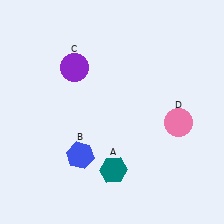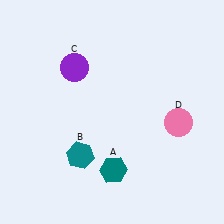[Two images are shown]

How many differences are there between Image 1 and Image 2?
There is 1 difference between the two images.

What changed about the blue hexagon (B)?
In Image 1, B is blue. In Image 2, it changed to teal.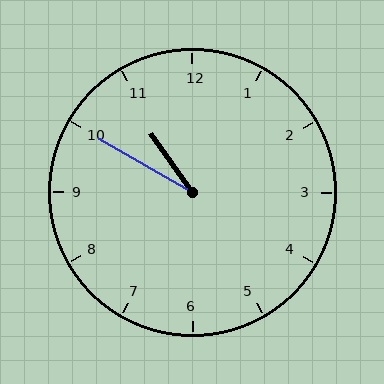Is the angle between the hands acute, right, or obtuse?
It is acute.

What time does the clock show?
10:50.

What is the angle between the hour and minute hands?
Approximately 25 degrees.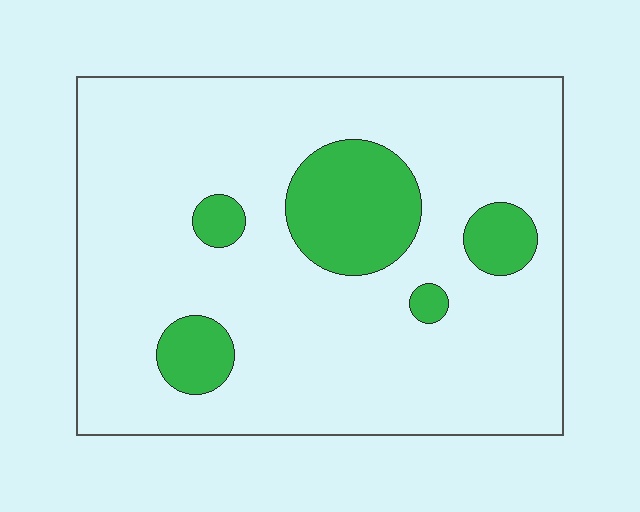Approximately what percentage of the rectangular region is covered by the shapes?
Approximately 15%.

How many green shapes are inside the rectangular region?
5.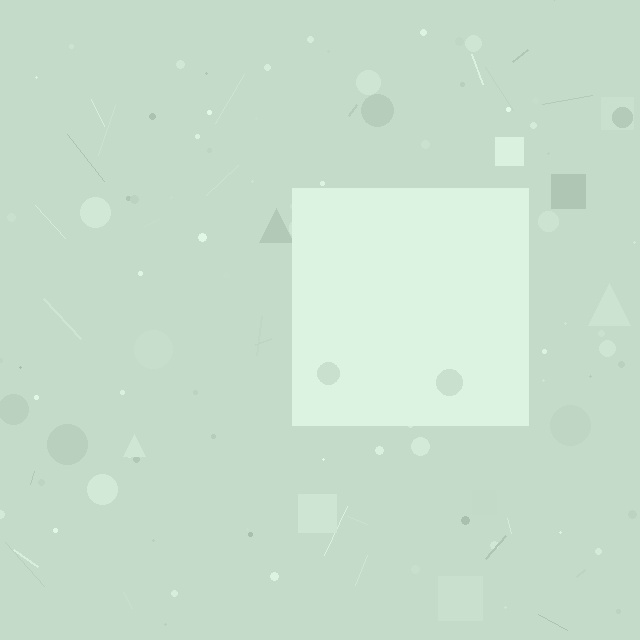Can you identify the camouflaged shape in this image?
The camouflaged shape is a square.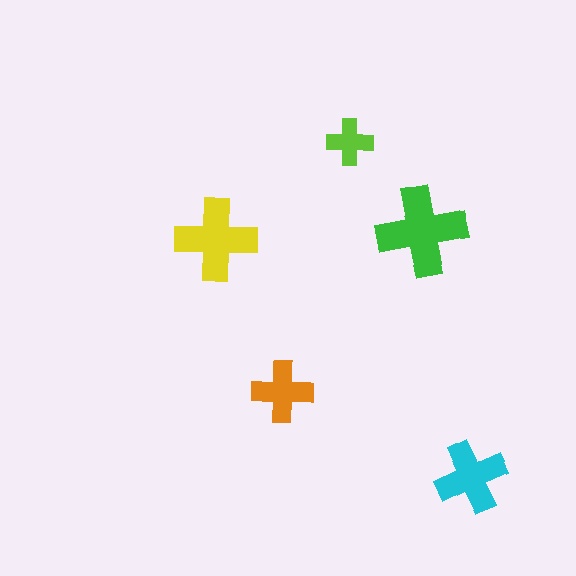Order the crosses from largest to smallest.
the green one, the yellow one, the cyan one, the orange one, the lime one.